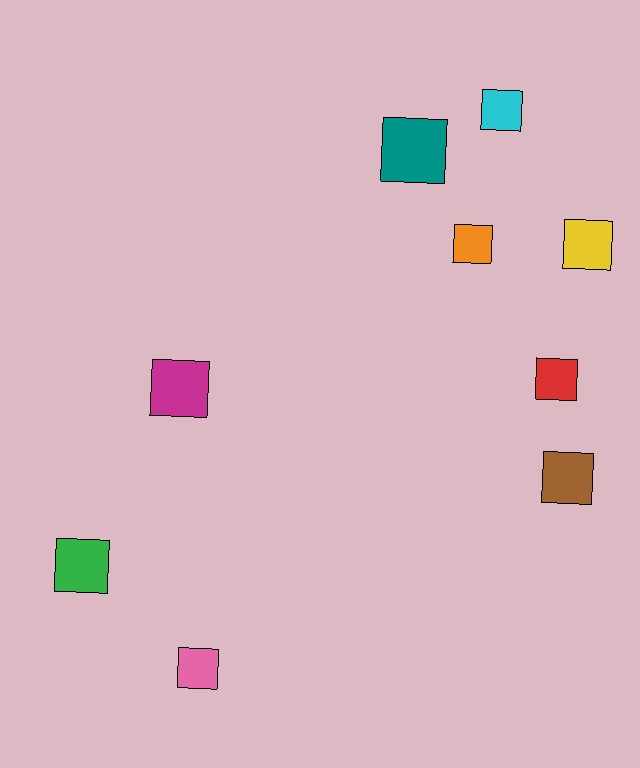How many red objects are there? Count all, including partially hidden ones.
There is 1 red object.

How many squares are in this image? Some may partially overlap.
There are 9 squares.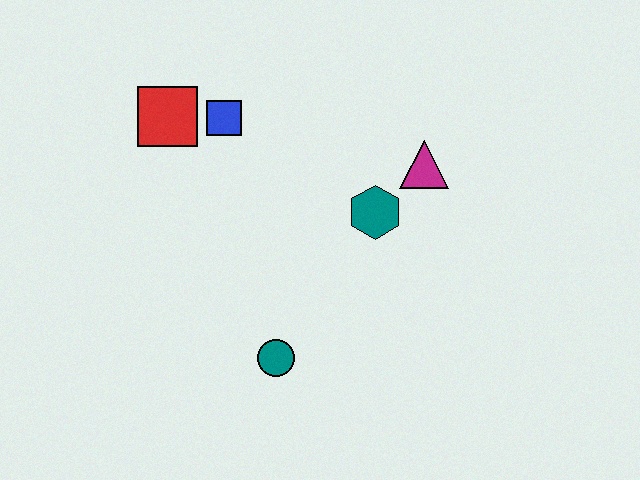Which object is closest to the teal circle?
The teal hexagon is closest to the teal circle.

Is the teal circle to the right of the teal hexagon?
No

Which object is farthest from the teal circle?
The red square is farthest from the teal circle.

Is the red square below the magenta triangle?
No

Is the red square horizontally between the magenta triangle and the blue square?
No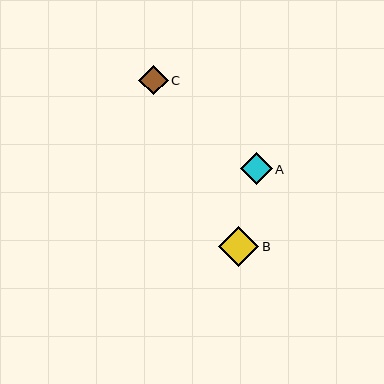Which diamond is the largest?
Diamond B is the largest with a size of approximately 40 pixels.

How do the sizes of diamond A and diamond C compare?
Diamond A and diamond C are approximately the same size.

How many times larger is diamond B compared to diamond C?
Diamond B is approximately 1.3 times the size of diamond C.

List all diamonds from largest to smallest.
From largest to smallest: B, A, C.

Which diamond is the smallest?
Diamond C is the smallest with a size of approximately 30 pixels.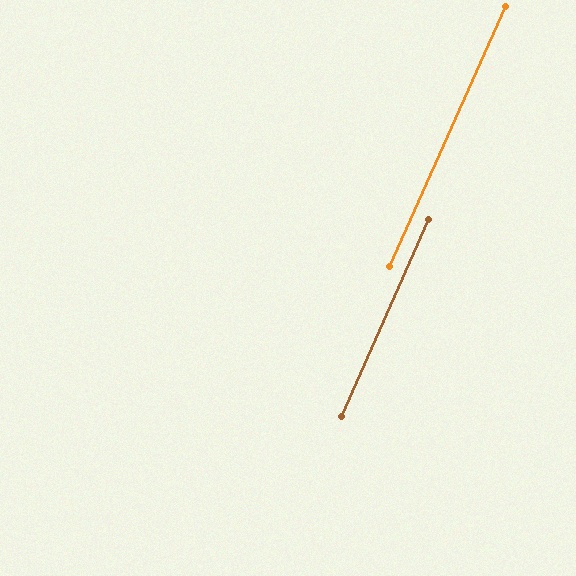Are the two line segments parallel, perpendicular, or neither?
Parallel — their directions differ by only 0.3°.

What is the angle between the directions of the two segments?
Approximately 0 degrees.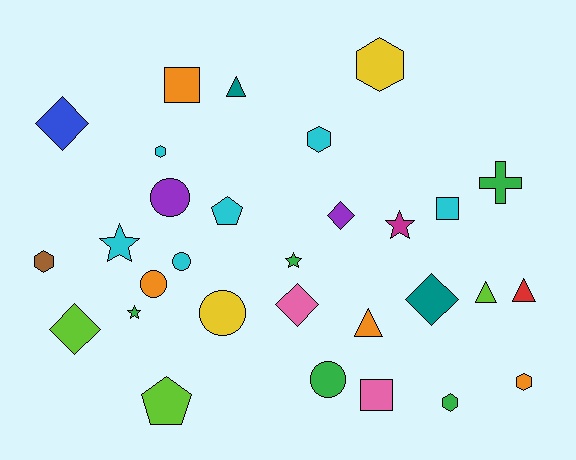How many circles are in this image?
There are 5 circles.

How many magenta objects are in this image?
There is 1 magenta object.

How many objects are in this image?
There are 30 objects.